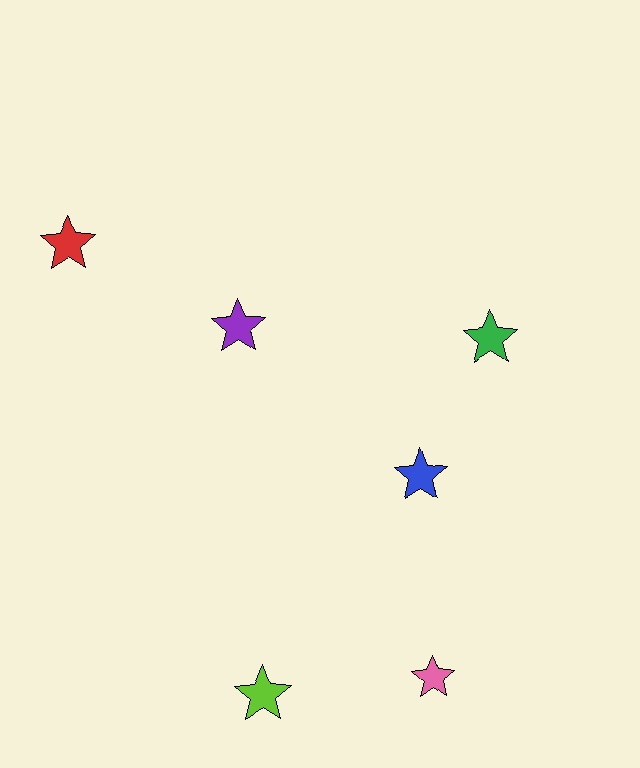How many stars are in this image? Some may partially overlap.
There are 6 stars.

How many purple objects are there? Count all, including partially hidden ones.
There is 1 purple object.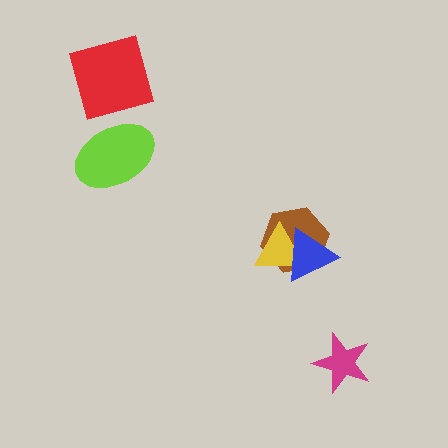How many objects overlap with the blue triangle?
2 objects overlap with the blue triangle.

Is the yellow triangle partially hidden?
Yes, it is partially covered by another shape.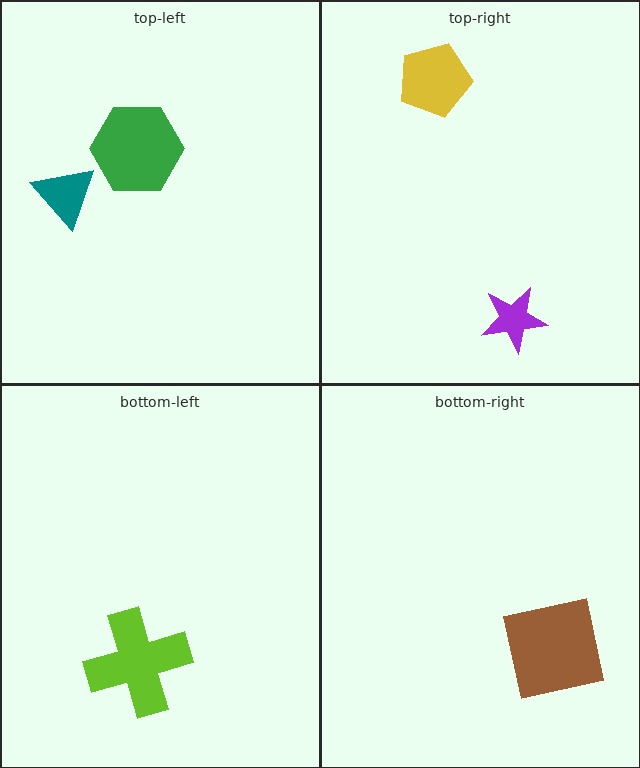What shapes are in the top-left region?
The teal triangle, the green hexagon.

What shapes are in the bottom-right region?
The brown square.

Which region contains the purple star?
The top-right region.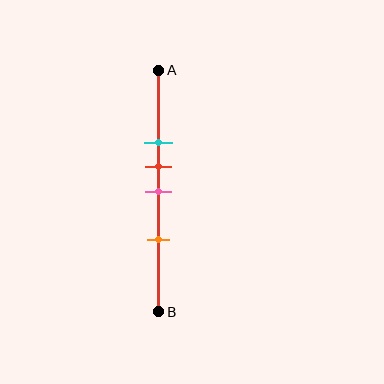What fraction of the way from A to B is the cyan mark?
The cyan mark is approximately 30% (0.3) of the way from A to B.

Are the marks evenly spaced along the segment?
No, the marks are not evenly spaced.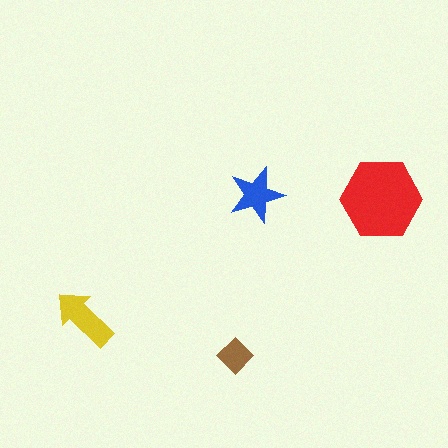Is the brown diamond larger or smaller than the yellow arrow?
Smaller.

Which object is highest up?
The blue star is topmost.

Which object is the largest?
The red hexagon.